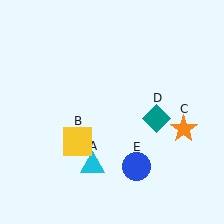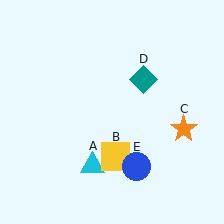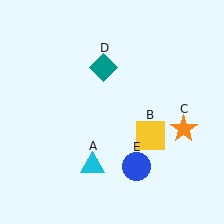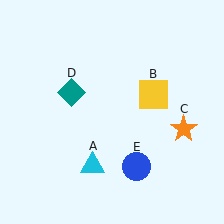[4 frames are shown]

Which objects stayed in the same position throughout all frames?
Cyan triangle (object A) and orange star (object C) and blue circle (object E) remained stationary.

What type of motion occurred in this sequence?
The yellow square (object B), teal diamond (object D) rotated counterclockwise around the center of the scene.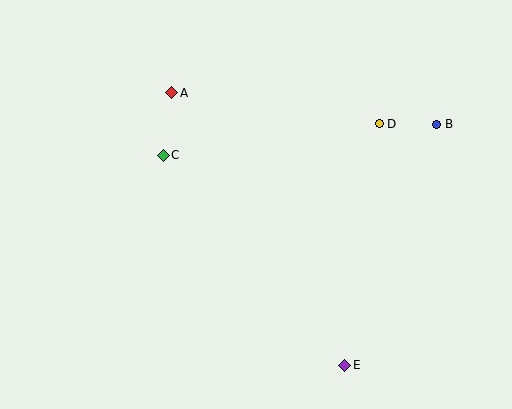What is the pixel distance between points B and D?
The distance between B and D is 58 pixels.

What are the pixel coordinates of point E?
Point E is at (345, 365).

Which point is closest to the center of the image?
Point C at (163, 155) is closest to the center.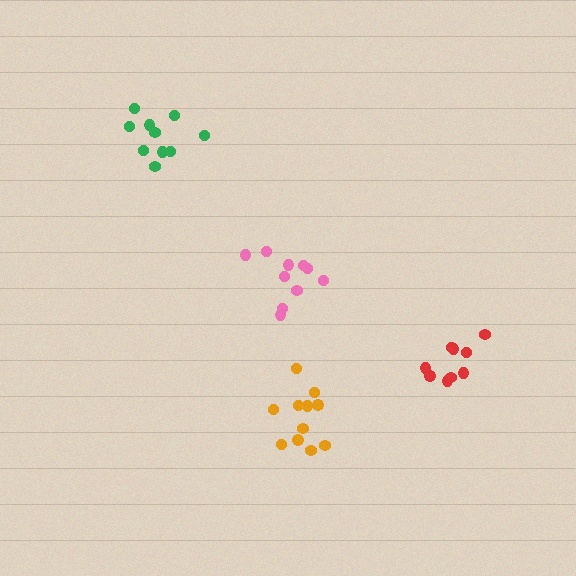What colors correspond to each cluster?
The clusters are colored: pink, orange, red, green.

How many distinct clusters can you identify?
There are 4 distinct clusters.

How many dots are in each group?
Group 1: 10 dots, Group 2: 11 dots, Group 3: 9 dots, Group 4: 10 dots (40 total).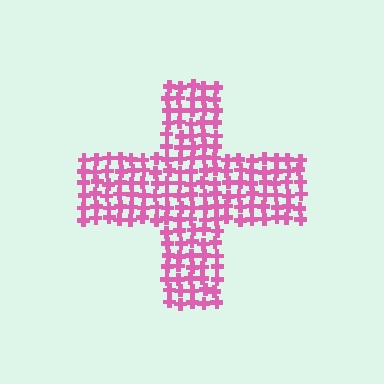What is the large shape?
The large shape is a cross.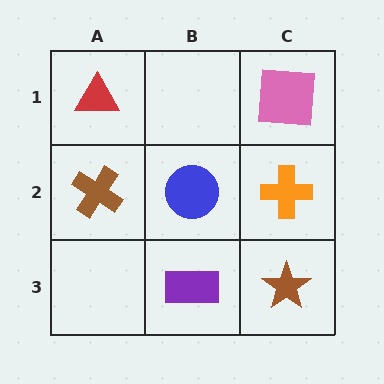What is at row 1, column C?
A pink square.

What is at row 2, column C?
An orange cross.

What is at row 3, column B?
A purple rectangle.